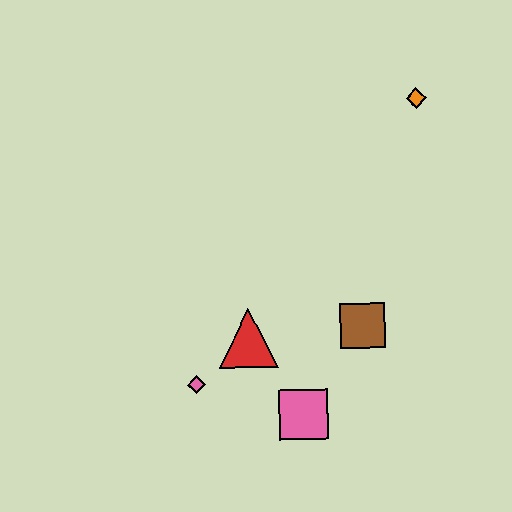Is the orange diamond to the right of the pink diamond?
Yes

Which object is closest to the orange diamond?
The brown square is closest to the orange diamond.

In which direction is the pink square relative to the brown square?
The pink square is below the brown square.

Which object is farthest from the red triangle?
The orange diamond is farthest from the red triangle.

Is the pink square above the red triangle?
No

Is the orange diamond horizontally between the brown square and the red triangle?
No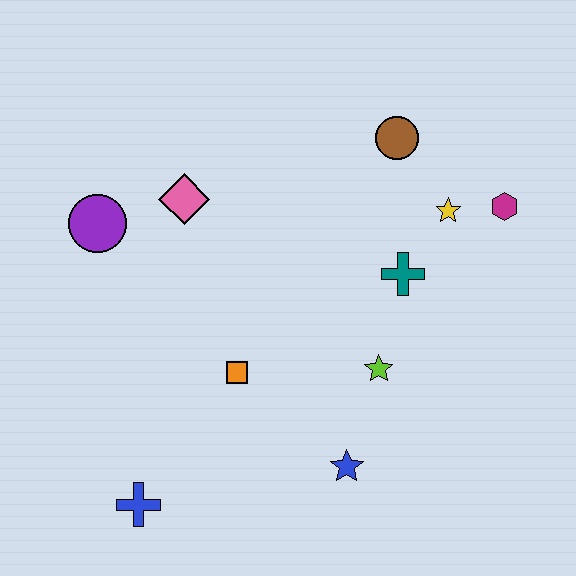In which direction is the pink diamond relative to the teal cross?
The pink diamond is to the left of the teal cross.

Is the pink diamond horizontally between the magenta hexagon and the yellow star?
No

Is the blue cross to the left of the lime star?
Yes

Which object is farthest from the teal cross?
The blue cross is farthest from the teal cross.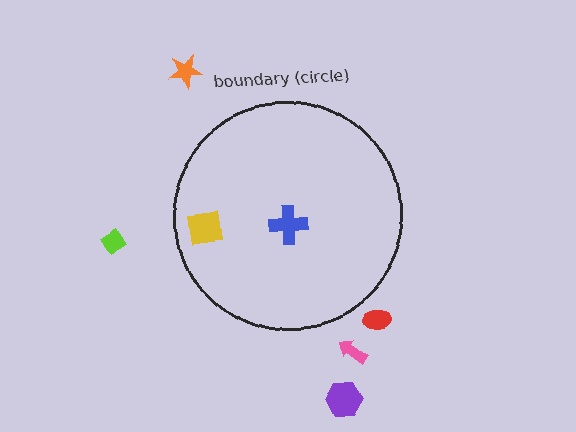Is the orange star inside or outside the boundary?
Outside.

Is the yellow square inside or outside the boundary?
Inside.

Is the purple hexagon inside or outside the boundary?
Outside.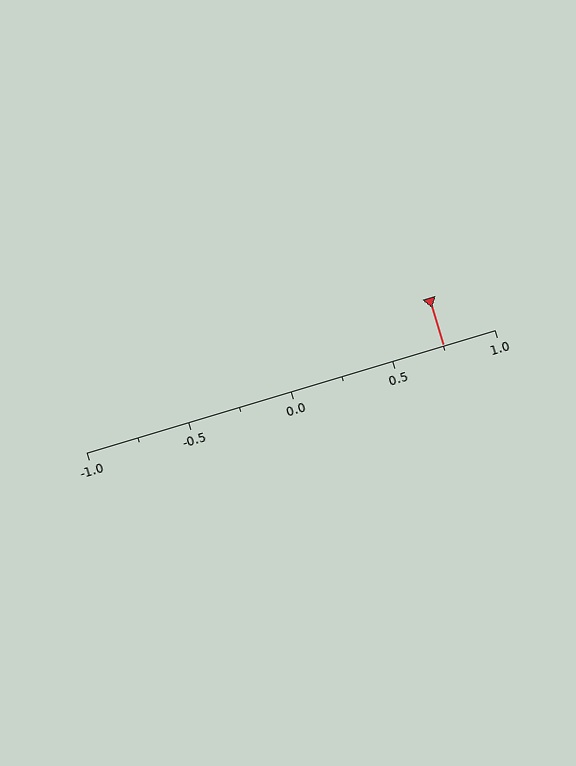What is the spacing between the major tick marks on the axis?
The major ticks are spaced 0.5 apart.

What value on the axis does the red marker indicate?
The marker indicates approximately 0.75.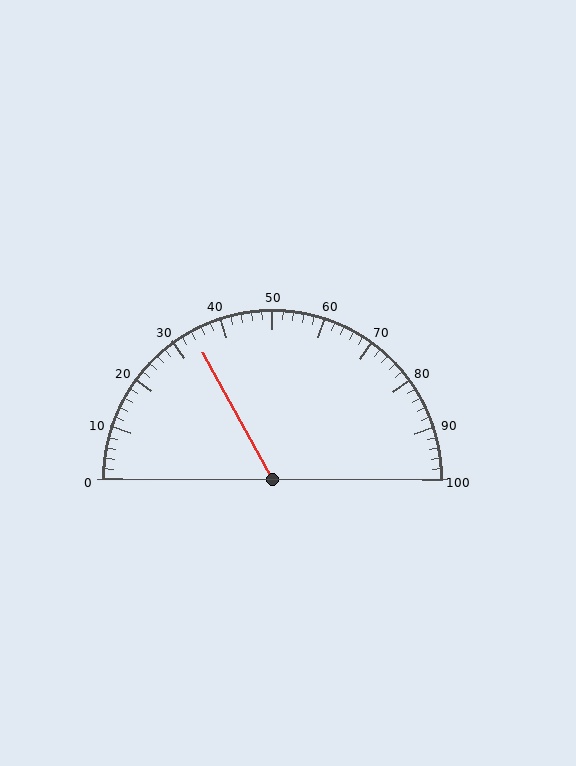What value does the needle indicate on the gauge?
The needle indicates approximately 34.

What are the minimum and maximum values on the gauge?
The gauge ranges from 0 to 100.